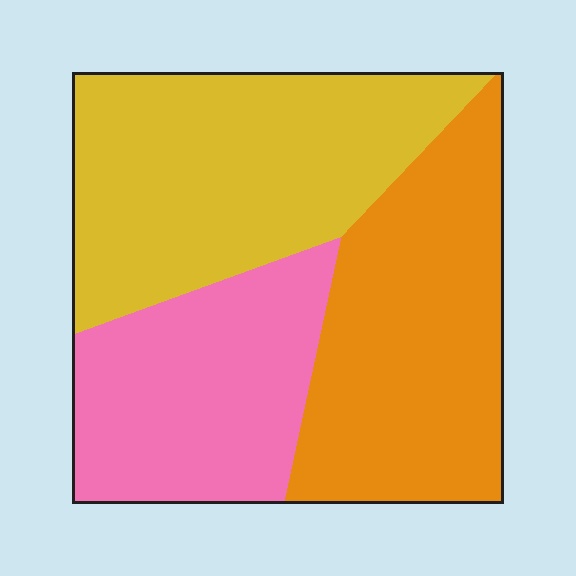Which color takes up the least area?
Pink, at roughly 25%.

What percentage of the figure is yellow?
Yellow takes up about three eighths (3/8) of the figure.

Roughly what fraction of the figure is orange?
Orange takes up about one third (1/3) of the figure.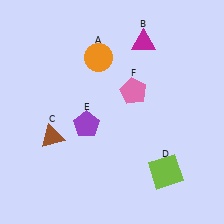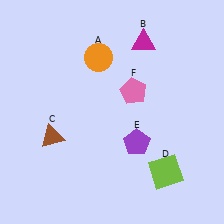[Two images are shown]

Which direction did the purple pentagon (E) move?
The purple pentagon (E) moved right.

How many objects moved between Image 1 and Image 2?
1 object moved between the two images.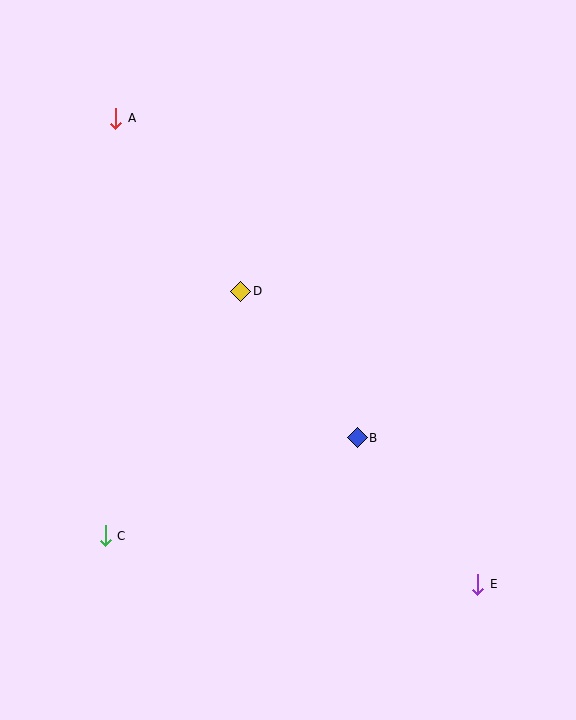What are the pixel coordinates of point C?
Point C is at (105, 536).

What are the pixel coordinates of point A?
Point A is at (116, 118).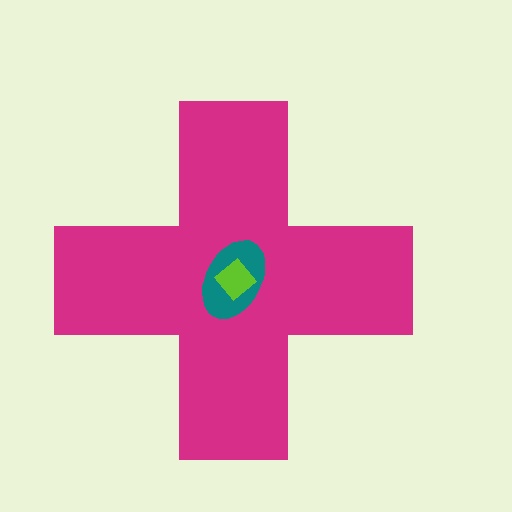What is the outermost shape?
The magenta cross.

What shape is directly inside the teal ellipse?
The lime diamond.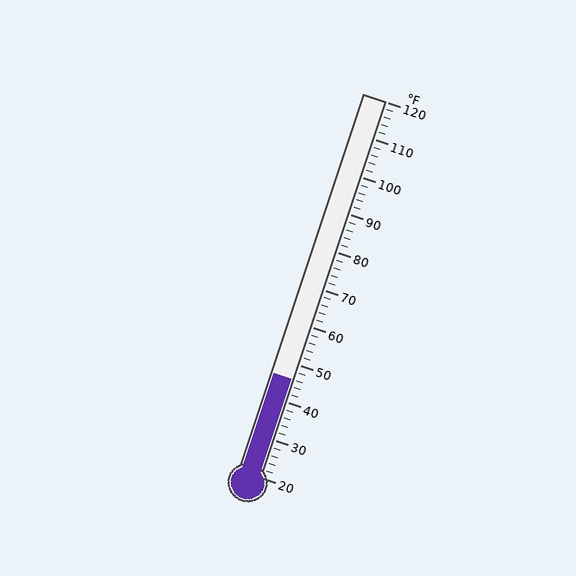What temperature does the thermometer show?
The thermometer shows approximately 46°F.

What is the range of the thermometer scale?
The thermometer scale ranges from 20°F to 120°F.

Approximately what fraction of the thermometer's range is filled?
The thermometer is filled to approximately 25% of its range.